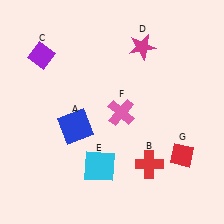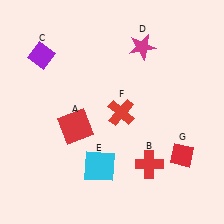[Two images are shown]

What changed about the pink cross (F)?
In Image 1, F is pink. In Image 2, it changed to red.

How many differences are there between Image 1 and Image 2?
There are 2 differences between the two images.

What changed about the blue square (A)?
In Image 1, A is blue. In Image 2, it changed to red.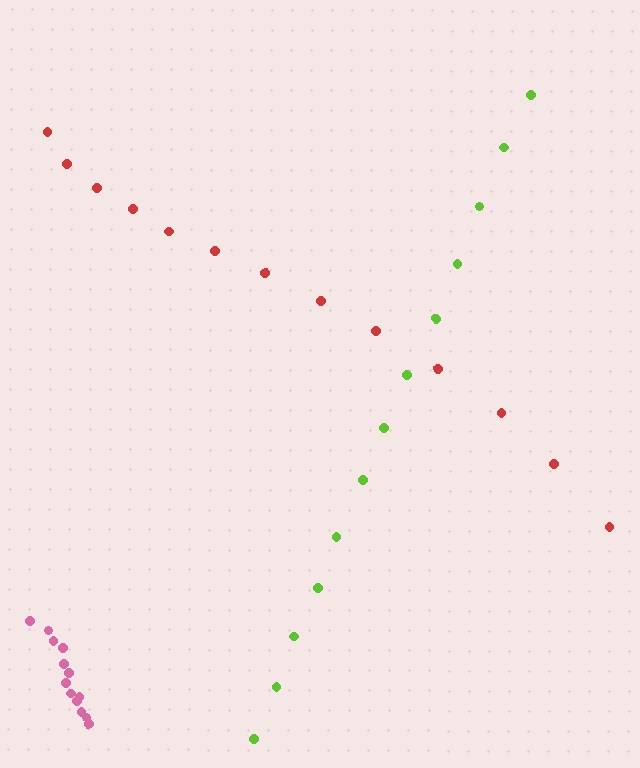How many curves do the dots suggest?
There are 3 distinct paths.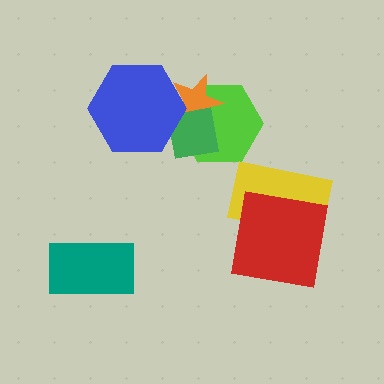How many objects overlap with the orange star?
3 objects overlap with the orange star.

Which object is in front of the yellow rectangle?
The red square is in front of the yellow rectangle.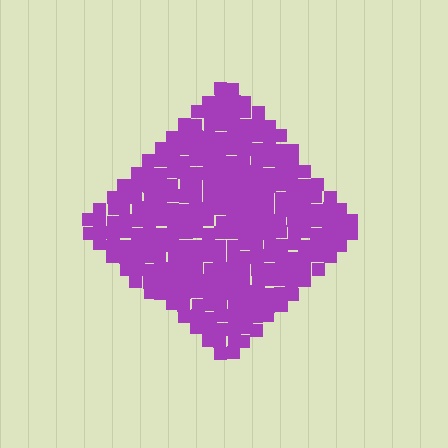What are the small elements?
The small elements are squares.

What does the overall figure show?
The overall figure shows a diamond.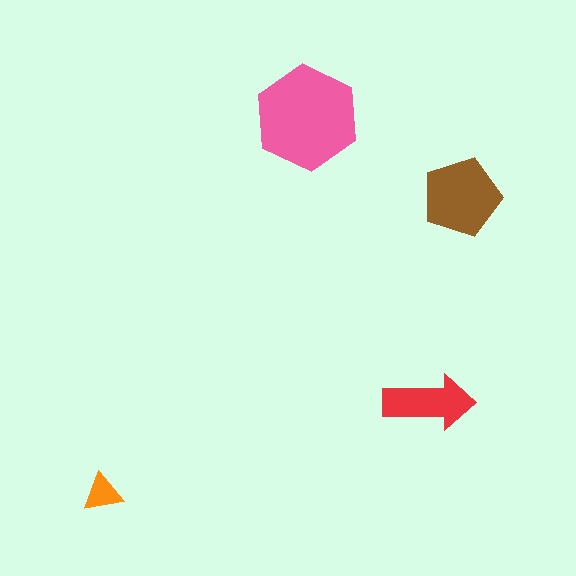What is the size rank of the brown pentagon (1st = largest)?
2nd.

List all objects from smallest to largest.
The orange triangle, the red arrow, the brown pentagon, the pink hexagon.